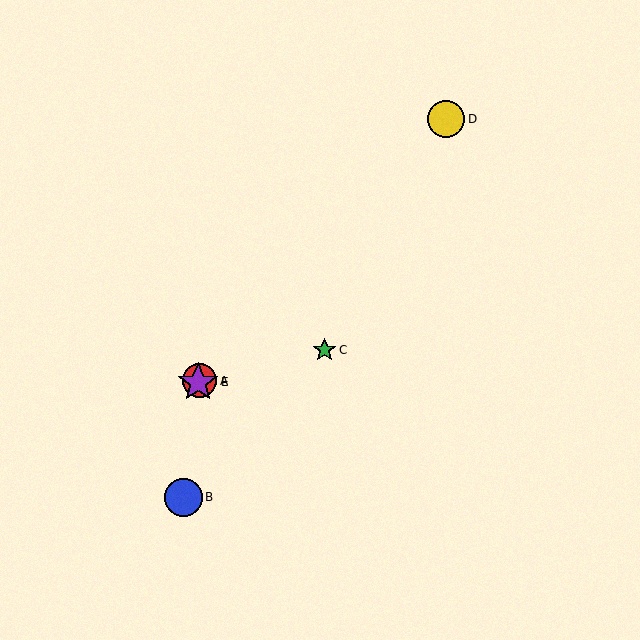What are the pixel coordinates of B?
Object B is at (183, 497).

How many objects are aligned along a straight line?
3 objects (A, D, E) are aligned along a straight line.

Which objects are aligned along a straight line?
Objects A, D, E are aligned along a straight line.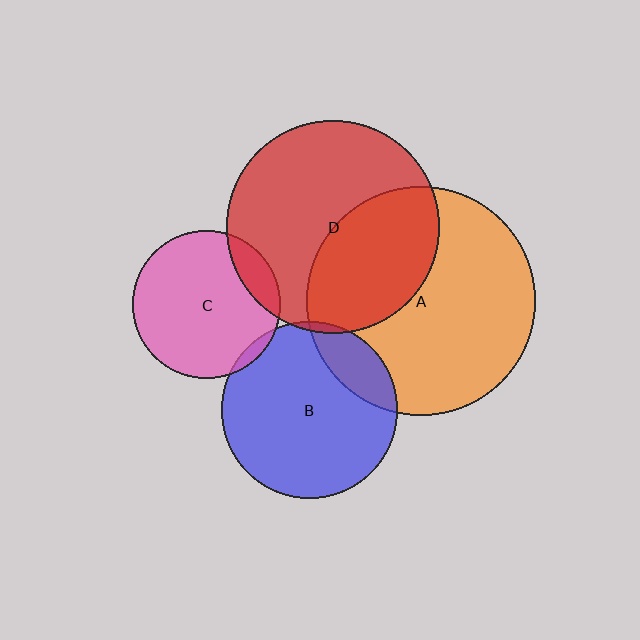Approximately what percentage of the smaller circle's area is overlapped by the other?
Approximately 15%.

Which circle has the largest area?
Circle A (orange).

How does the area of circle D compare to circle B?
Approximately 1.5 times.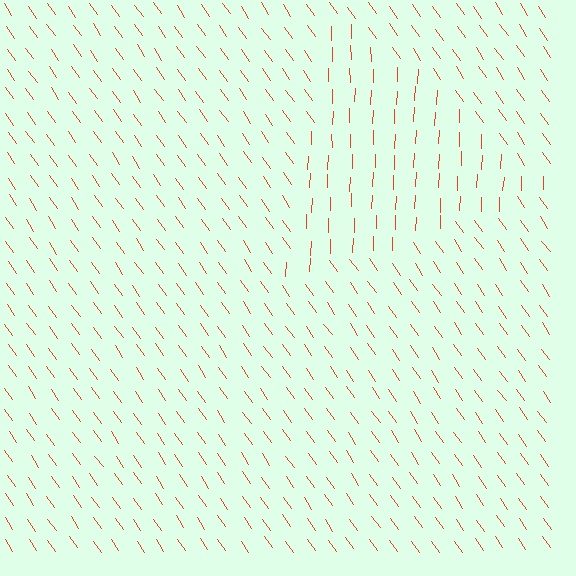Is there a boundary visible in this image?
Yes, there is a texture boundary formed by a change in line orientation.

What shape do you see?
I see a triangle.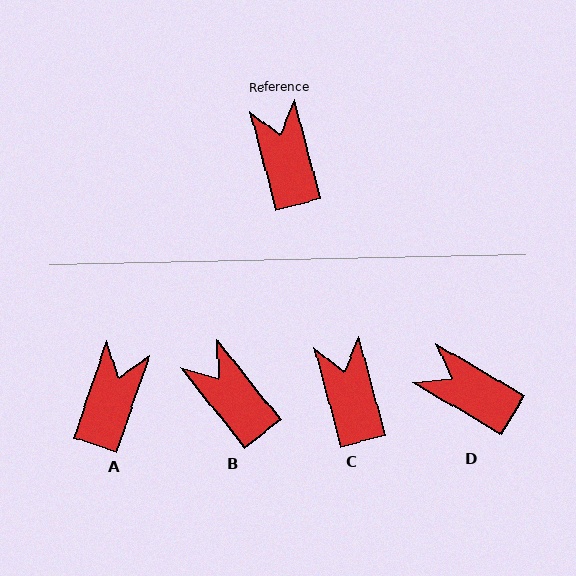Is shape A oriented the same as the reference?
No, it is off by about 34 degrees.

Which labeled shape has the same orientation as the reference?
C.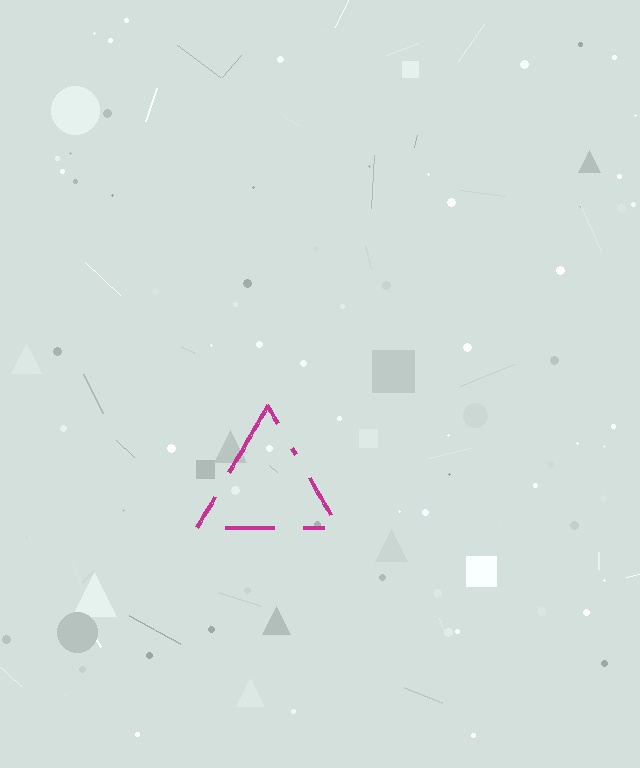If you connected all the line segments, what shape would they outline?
They would outline a triangle.